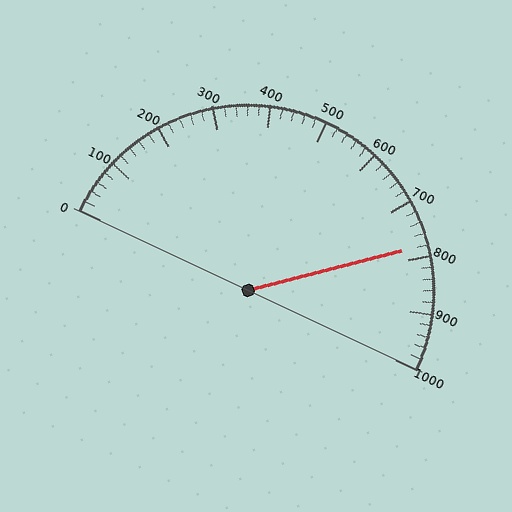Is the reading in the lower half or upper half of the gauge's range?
The reading is in the upper half of the range (0 to 1000).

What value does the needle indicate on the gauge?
The needle indicates approximately 780.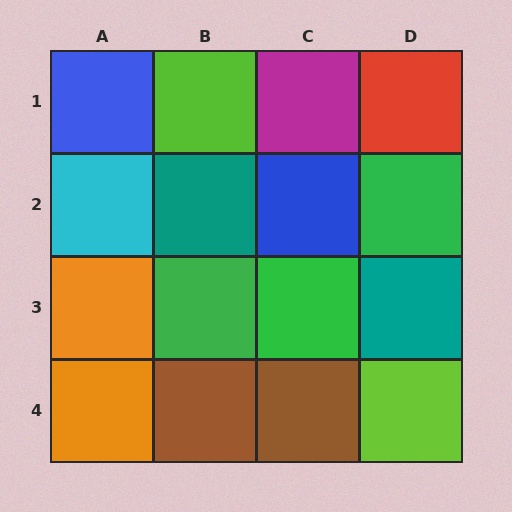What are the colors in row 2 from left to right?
Cyan, teal, blue, green.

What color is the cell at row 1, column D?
Red.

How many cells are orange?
2 cells are orange.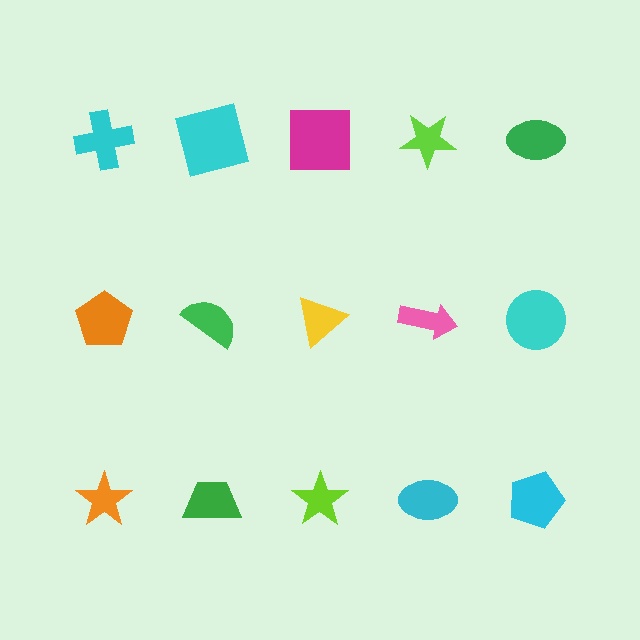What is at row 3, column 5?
A cyan pentagon.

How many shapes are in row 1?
5 shapes.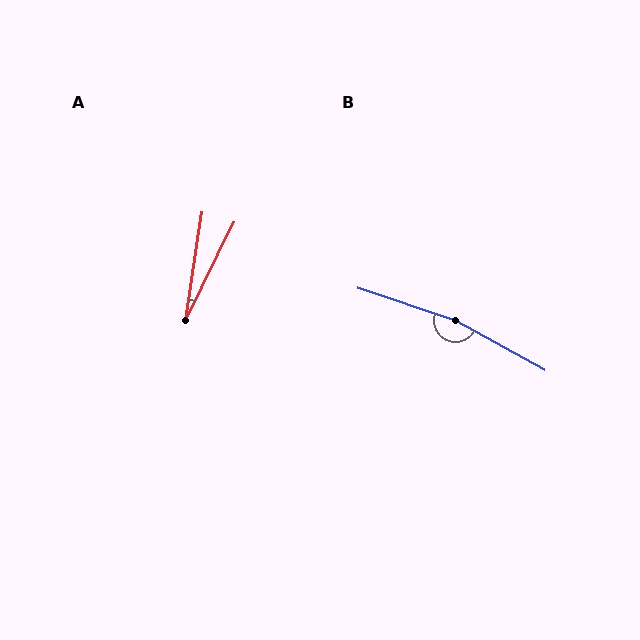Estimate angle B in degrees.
Approximately 169 degrees.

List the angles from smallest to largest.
A (17°), B (169°).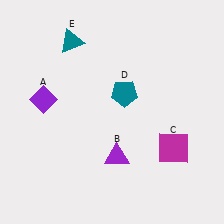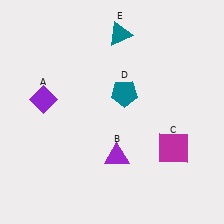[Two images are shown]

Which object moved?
The teal triangle (E) moved right.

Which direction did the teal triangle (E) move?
The teal triangle (E) moved right.